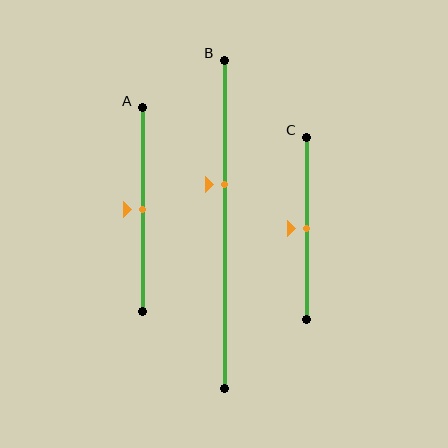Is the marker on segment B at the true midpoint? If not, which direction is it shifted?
No, the marker on segment B is shifted upward by about 12% of the segment length.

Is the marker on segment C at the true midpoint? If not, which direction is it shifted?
Yes, the marker on segment C is at the true midpoint.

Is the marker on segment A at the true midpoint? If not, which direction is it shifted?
Yes, the marker on segment A is at the true midpoint.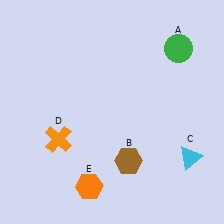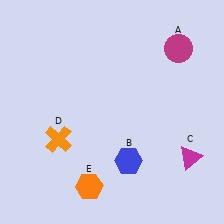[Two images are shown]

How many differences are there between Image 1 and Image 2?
There are 3 differences between the two images.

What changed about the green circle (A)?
In Image 1, A is green. In Image 2, it changed to magenta.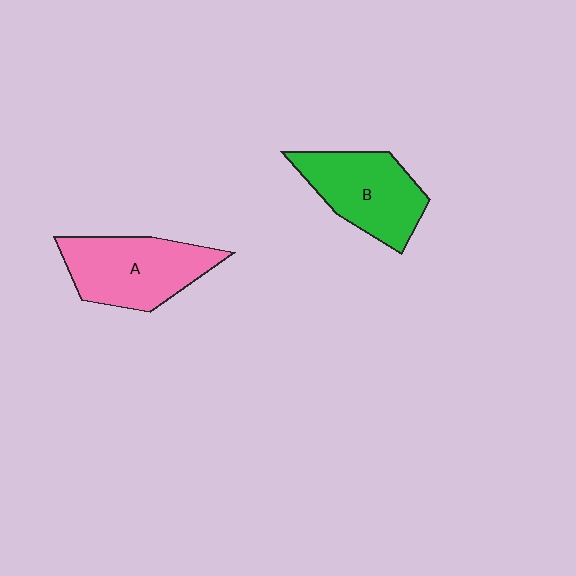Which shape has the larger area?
Shape A (pink).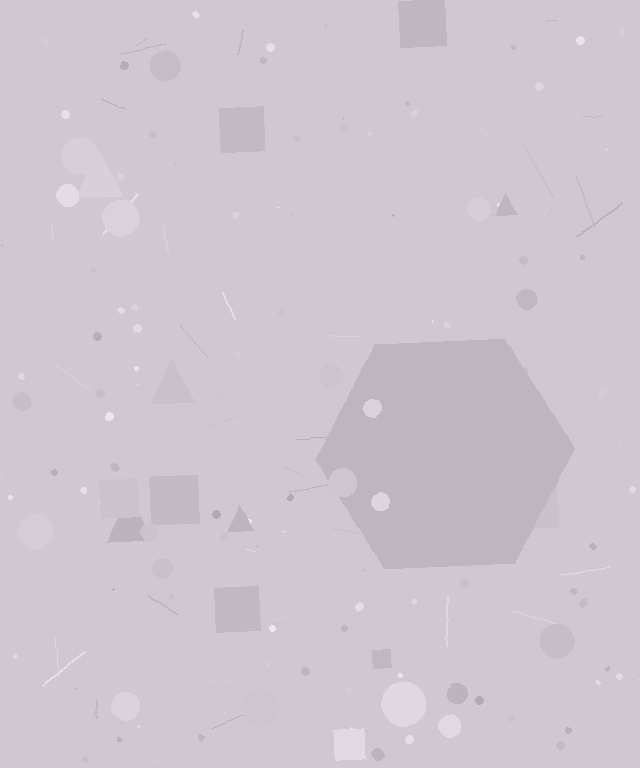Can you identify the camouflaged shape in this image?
The camouflaged shape is a hexagon.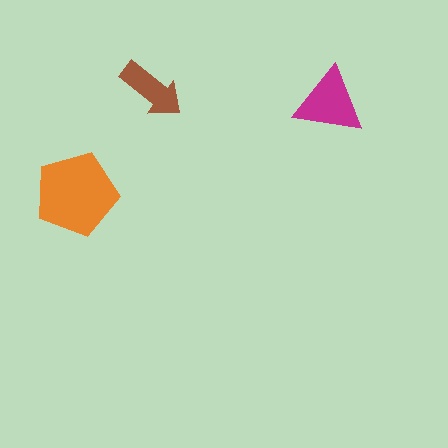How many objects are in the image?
There are 3 objects in the image.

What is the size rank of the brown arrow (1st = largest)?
3rd.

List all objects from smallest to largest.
The brown arrow, the magenta triangle, the orange pentagon.